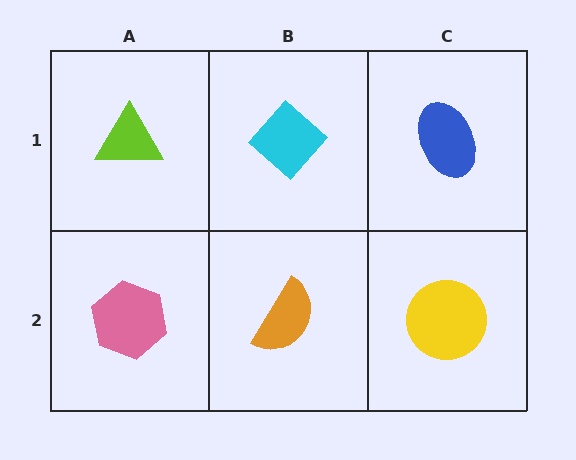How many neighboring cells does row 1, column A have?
2.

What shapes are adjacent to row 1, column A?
A pink hexagon (row 2, column A), a cyan diamond (row 1, column B).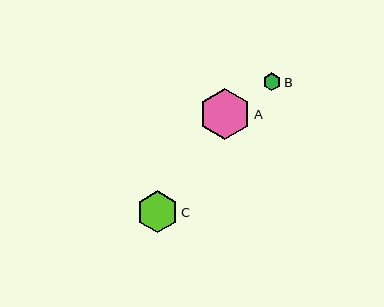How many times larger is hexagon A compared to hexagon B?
Hexagon A is approximately 2.9 times the size of hexagon B.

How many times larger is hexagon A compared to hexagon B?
Hexagon A is approximately 2.9 times the size of hexagon B.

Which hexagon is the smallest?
Hexagon B is the smallest with a size of approximately 18 pixels.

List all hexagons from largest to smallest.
From largest to smallest: A, C, B.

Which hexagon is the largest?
Hexagon A is the largest with a size of approximately 51 pixels.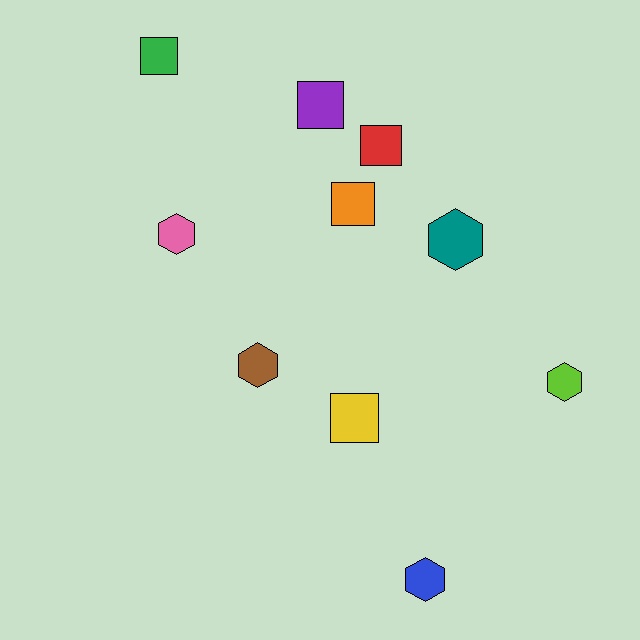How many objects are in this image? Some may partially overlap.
There are 10 objects.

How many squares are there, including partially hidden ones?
There are 5 squares.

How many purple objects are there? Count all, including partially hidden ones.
There is 1 purple object.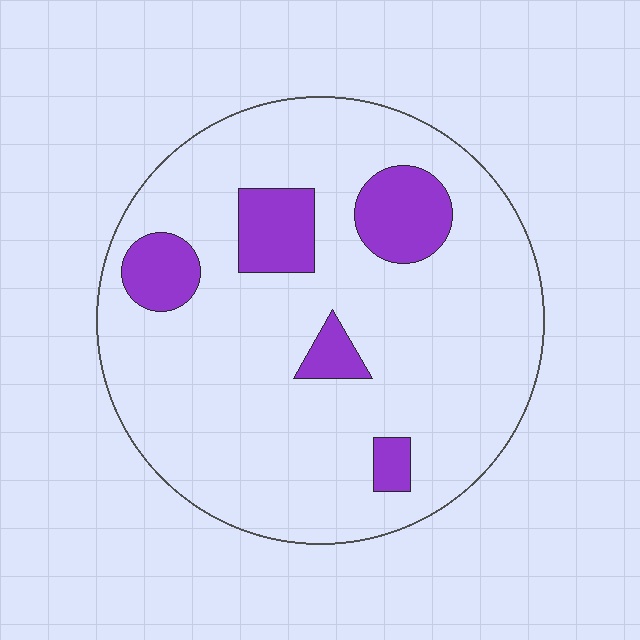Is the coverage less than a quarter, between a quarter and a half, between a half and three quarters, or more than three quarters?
Less than a quarter.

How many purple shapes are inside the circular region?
5.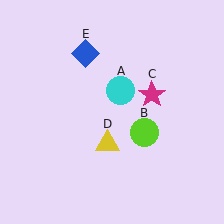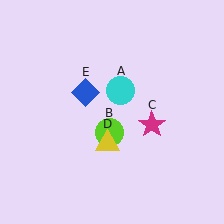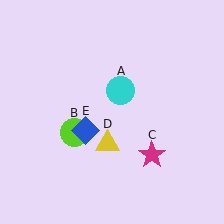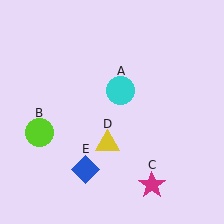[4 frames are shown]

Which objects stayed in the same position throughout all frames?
Cyan circle (object A) and yellow triangle (object D) remained stationary.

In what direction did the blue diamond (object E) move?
The blue diamond (object E) moved down.